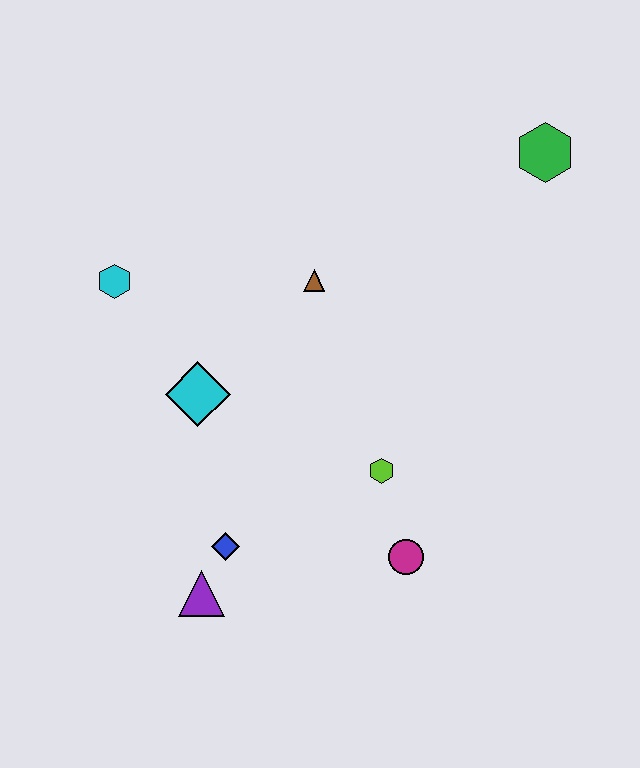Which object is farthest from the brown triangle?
The purple triangle is farthest from the brown triangle.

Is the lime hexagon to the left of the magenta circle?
Yes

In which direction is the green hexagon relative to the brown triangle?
The green hexagon is to the right of the brown triangle.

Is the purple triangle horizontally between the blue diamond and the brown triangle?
No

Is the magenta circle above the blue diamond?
No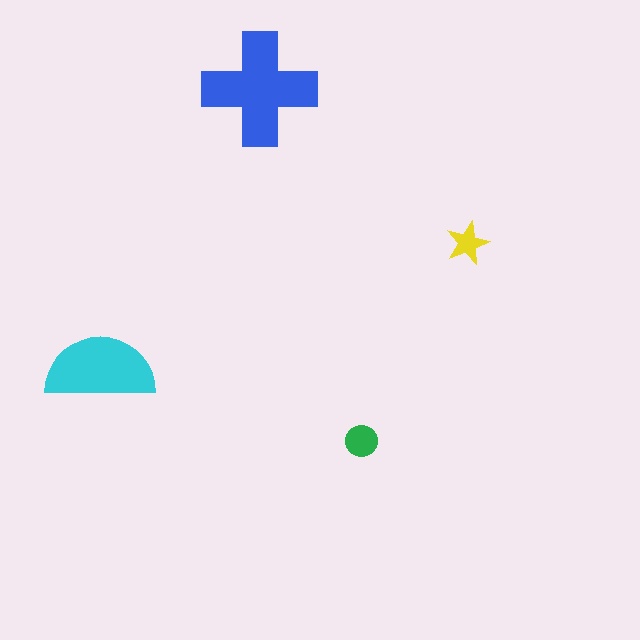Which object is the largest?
The blue cross.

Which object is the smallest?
The yellow star.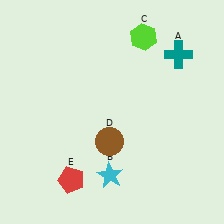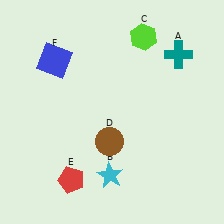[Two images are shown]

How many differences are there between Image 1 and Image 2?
There is 1 difference between the two images.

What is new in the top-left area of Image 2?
A blue square (F) was added in the top-left area of Image 2.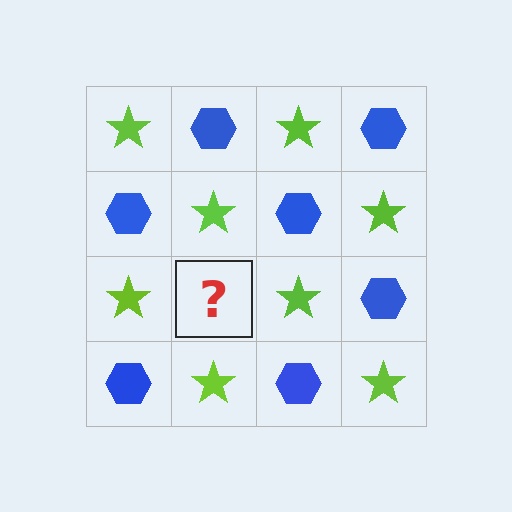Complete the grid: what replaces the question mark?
The question mark should be replaced with a blue hexagon.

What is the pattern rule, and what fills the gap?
The rule is that it alternates lime star and blue hexagon in a checkerboard pattern. The gap should be filled with a blue hexagon.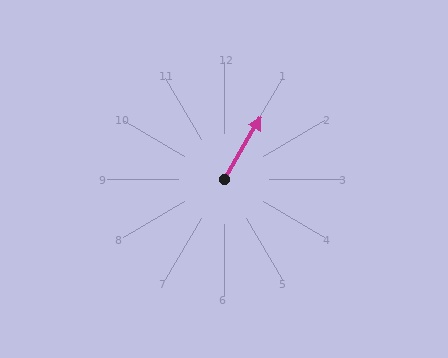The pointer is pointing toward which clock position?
Roughly 1 o'clock.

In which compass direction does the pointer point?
Northeast.